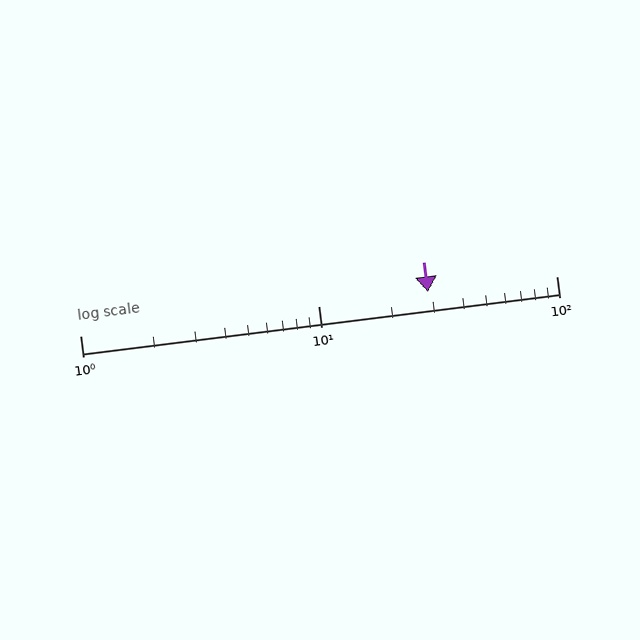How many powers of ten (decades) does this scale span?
The scale spans 2 decades, from 1 to 100.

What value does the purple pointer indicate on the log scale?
The pointer indicates approximately 29.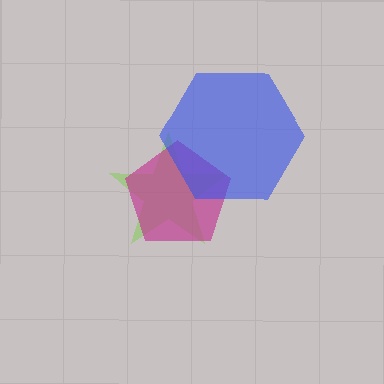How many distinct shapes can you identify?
There are 3 distinct shapes: a lime star, a magenta pentagon, a blue hexagon.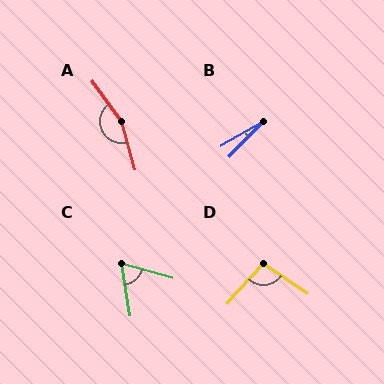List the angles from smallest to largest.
B (16°), C (65°), D (97°), A (159°).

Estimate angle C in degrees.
Approximately 65 degrees.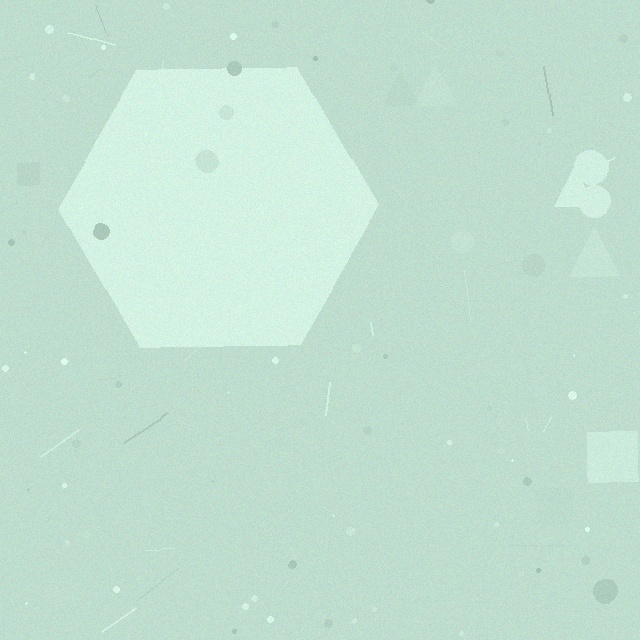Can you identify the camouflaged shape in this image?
The camouflaged shape is a hexagon.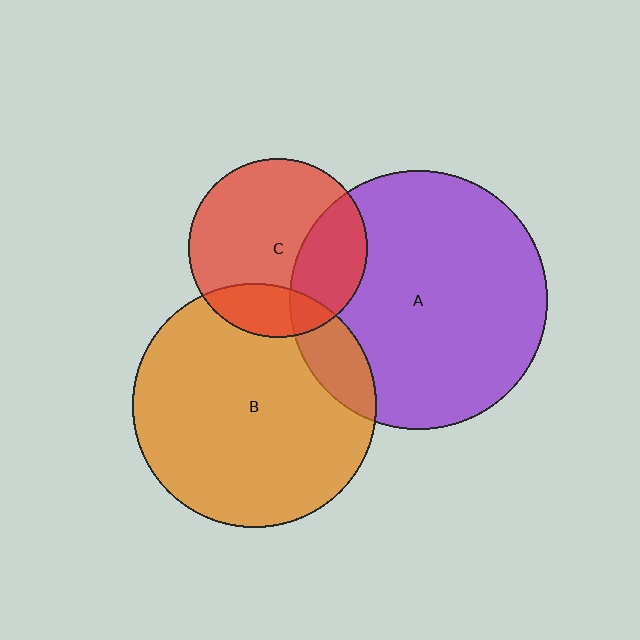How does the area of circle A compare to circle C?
Approximately 2.1 times.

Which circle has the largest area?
Circle A (purple).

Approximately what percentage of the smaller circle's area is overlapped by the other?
Approximately 20%.